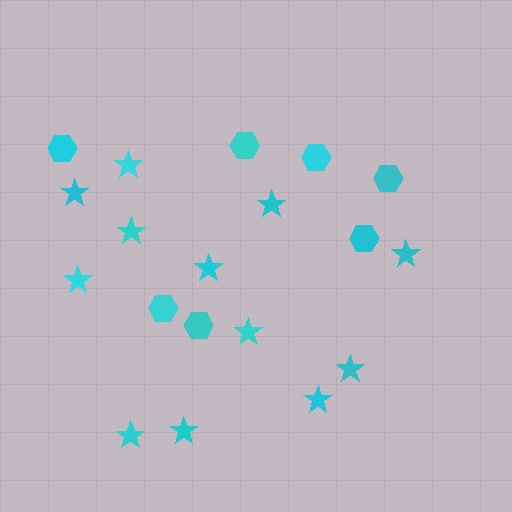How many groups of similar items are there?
There are 2 groups: one group of stars (12) and one group of hexagons (7).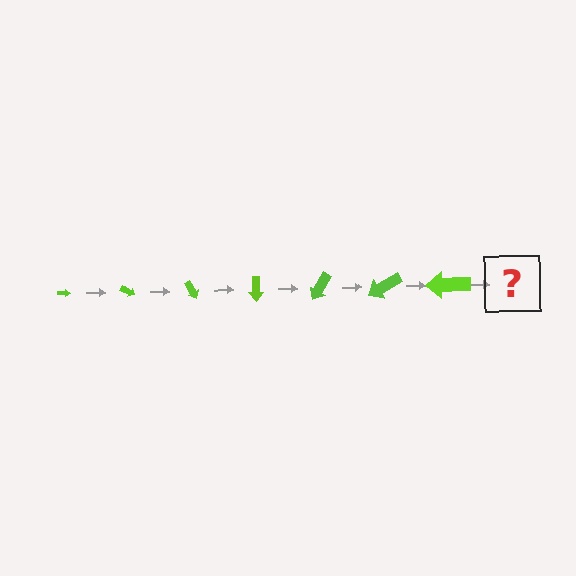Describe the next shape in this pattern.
It should be an arrow, larger than the previous one and rotated 210 degrees from the start.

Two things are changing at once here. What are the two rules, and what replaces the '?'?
The two rules are that the arrow grows larger each step and it rotates 30 degrees each step. The '?' should be an arrow, larger than the previous one and rotated 210 degrees from the start.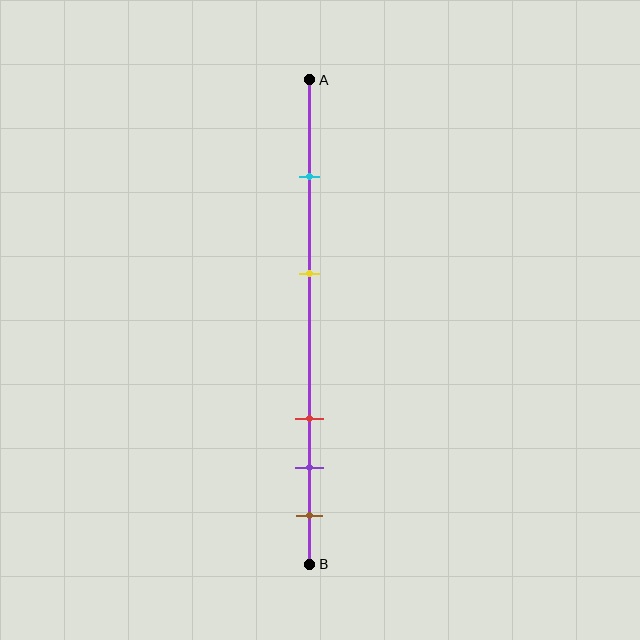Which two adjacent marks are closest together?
The purple and brown marks are the closest adjacent pair.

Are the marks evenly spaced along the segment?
No, the marks are not evenly spaced.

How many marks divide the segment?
There are 5 marks dividing the segment.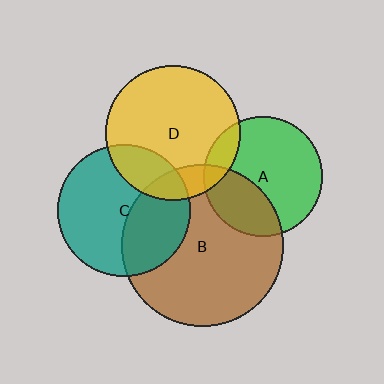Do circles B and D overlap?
Yes.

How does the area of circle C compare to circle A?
Approximately 1.2 times.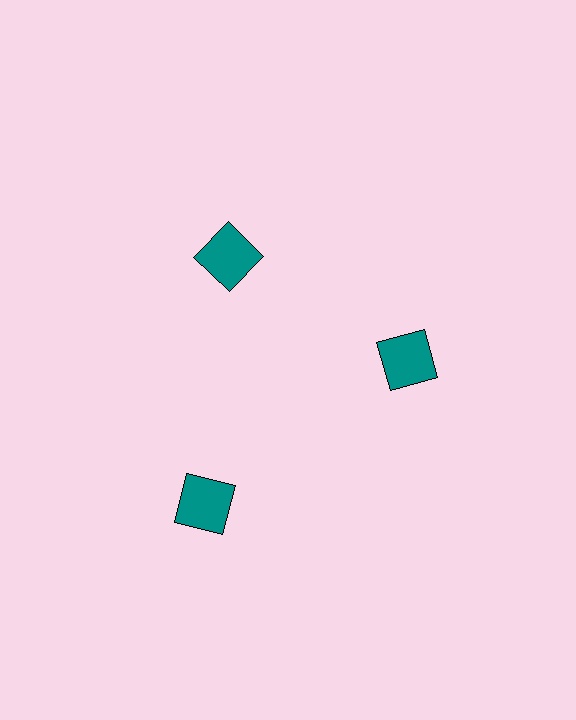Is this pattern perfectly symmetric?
No. The 3 teal squares are arranged in a ring, but one element near the 7 o'clock position is pushed outward from the center, breaking the 3-fold rotational symmetry.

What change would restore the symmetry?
The symmetry would be restored by moving it inward, back onto the ring so that all 3 squares sit at equal angles and equal distance from the center.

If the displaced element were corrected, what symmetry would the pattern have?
It would have 3-fold rotational symmetry — the pattern would map onto itself every 120 degrees.